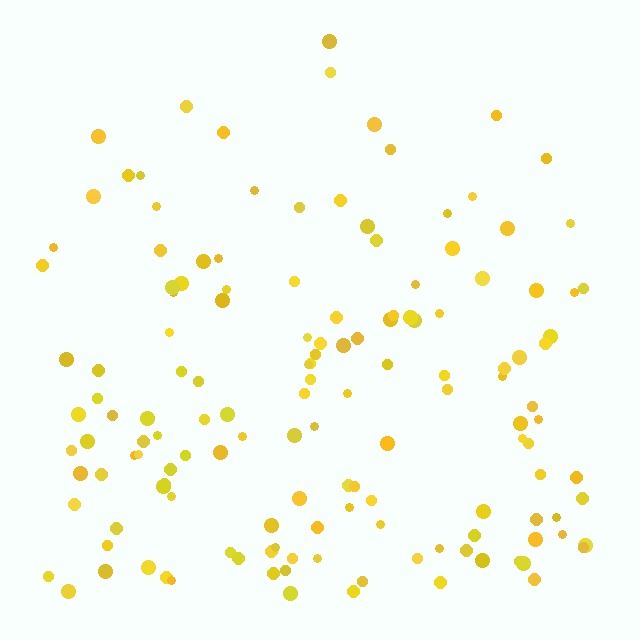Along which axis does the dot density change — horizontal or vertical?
Vertical.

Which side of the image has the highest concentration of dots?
The bottom.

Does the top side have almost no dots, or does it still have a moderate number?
Still a moderate number, just noticeably fewer than the bottom.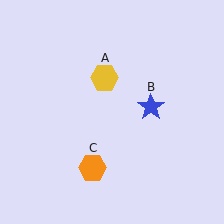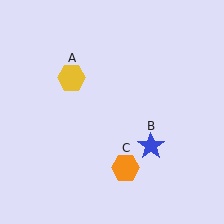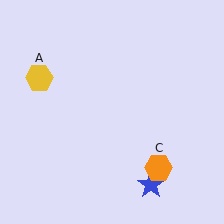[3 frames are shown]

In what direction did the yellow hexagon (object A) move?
The yellow hexagon (object A) moved left.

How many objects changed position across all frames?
3 objects changed position: yellow hexagon (object A), blue star (object B), orange hexagon (object C).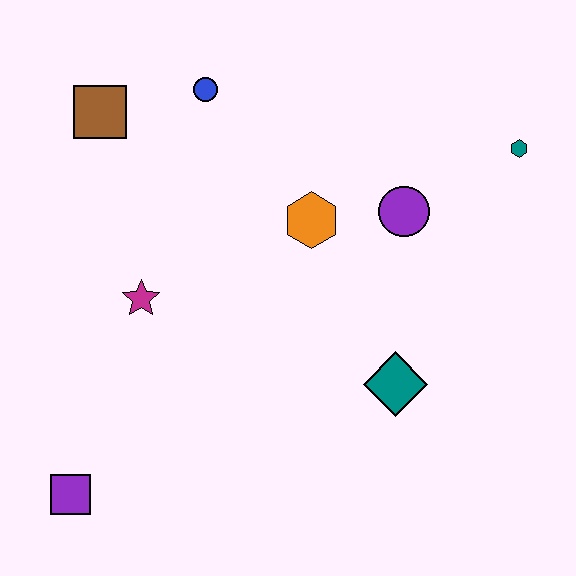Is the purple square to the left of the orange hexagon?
Yes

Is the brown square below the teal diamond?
No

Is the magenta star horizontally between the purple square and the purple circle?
Yes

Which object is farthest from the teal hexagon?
The purple square is farthest from the teal hexagon.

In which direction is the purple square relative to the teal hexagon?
The purple square is to the left of the teal hexagon.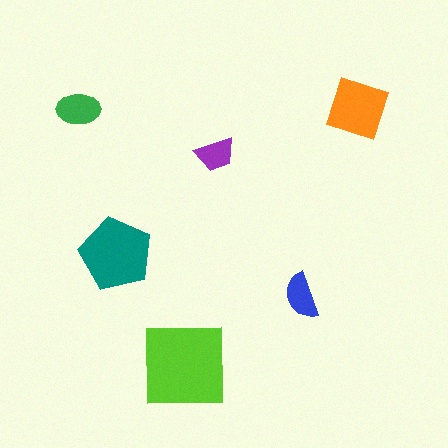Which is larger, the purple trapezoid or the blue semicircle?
The blue semicircle.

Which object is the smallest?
The purple trapezoid.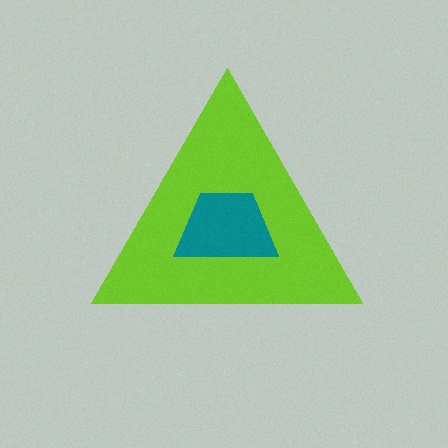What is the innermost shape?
The teal trapezoid.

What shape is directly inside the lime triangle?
The teal trapezoid.